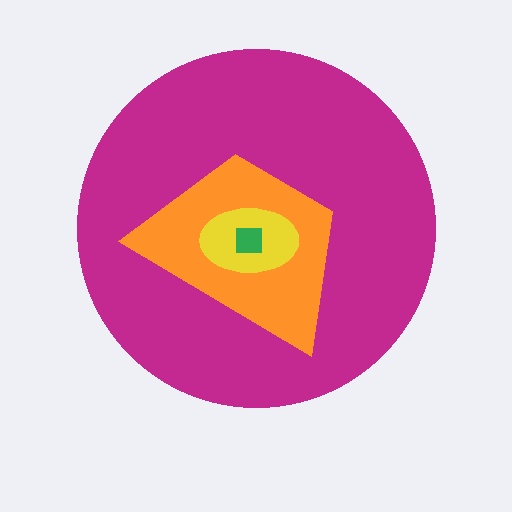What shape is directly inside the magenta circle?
The orange trapezoid.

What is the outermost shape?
The magenta circle.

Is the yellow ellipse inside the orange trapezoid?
Yes.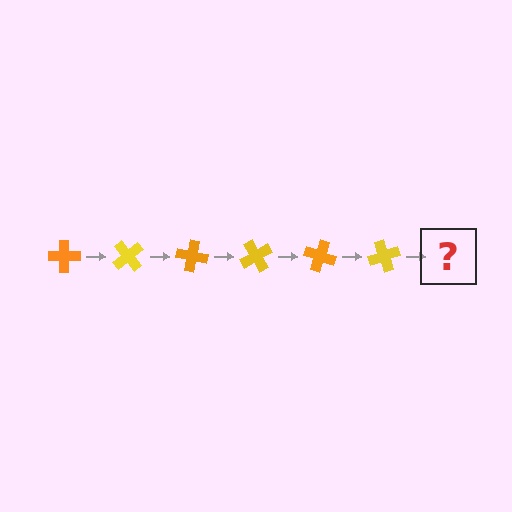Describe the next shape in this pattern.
It should be an orange cross, rotated 300 degrees from the start.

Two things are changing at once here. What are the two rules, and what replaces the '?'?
The two rules are that it rotates 50 degrees each step and the color cycles through orange and yellow. The '?' should be an orange cross, rotated 300 degrees from the start.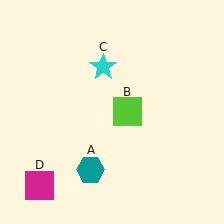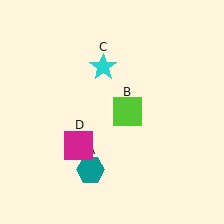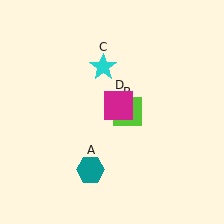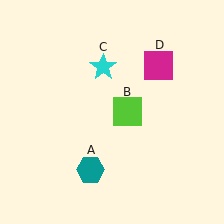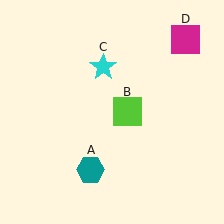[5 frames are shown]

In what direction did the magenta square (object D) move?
The magenta square (object D) moved up and to the right.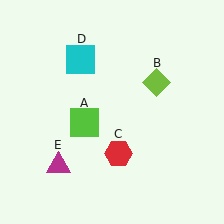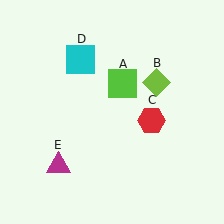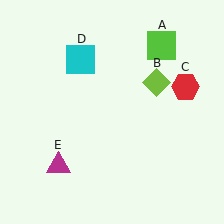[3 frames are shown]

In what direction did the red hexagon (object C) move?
The red hexagon (object C) moved up and to the right.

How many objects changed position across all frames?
2 objects changed position: lime square (object A), red hexagon (object C).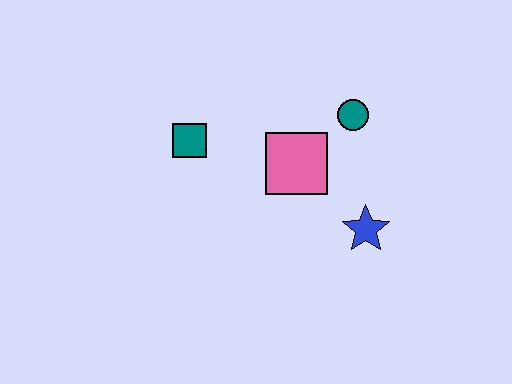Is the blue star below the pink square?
Yes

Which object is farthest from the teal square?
The blue star is farthest from the teal square.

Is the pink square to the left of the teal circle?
Yes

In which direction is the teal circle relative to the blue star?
The teal circle is above the blue star.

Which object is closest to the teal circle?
The pink square is closest to the teal circle.